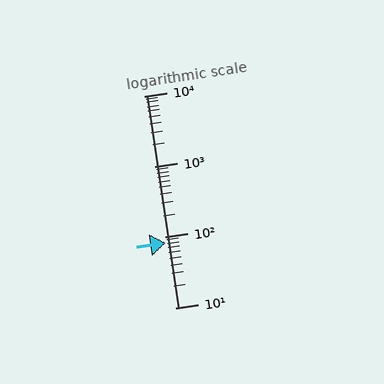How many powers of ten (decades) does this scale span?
The scale spans 3 decades, from 10 to 10000.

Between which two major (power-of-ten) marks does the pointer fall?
The pointer is between 10 and 100.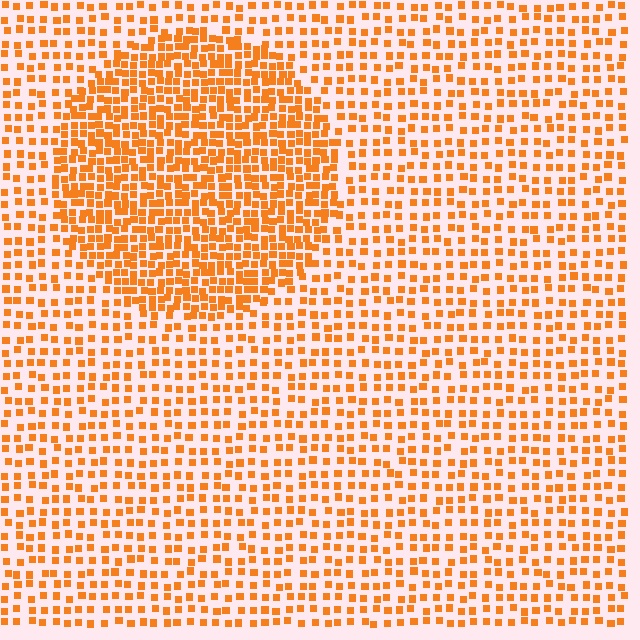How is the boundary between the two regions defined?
The boundary is defined by a change in element density (approximately 2.0x ratio). All elements are the same color, size, and shape.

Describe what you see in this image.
The image contains small orange elements arranged at two different densities. A circle-shaped region is visible where the elements are more densely packed than the surrounding area.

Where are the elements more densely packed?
The elements are more densely packed inside the circle boundary.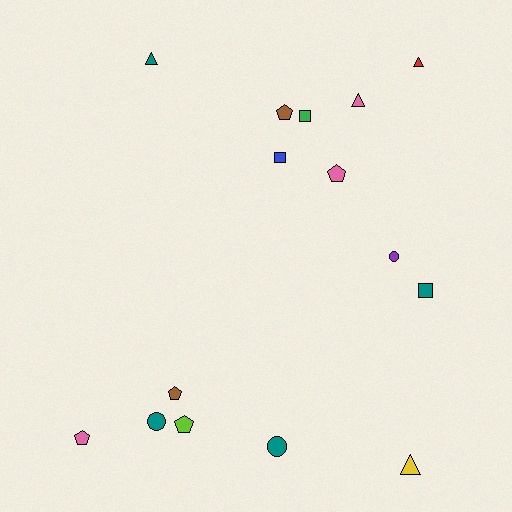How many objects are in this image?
There are 15 objects.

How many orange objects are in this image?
There are no orange objects.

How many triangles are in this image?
There are 4 triangles.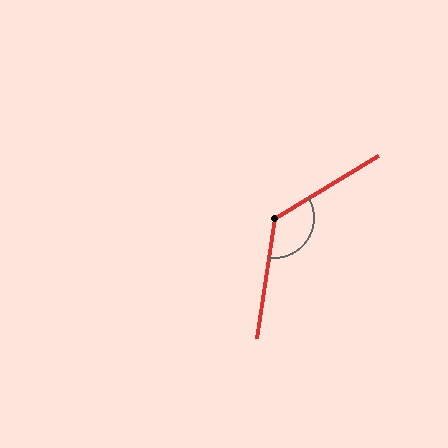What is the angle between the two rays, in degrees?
Approximately 130 degrees.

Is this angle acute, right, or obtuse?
It is obtuse.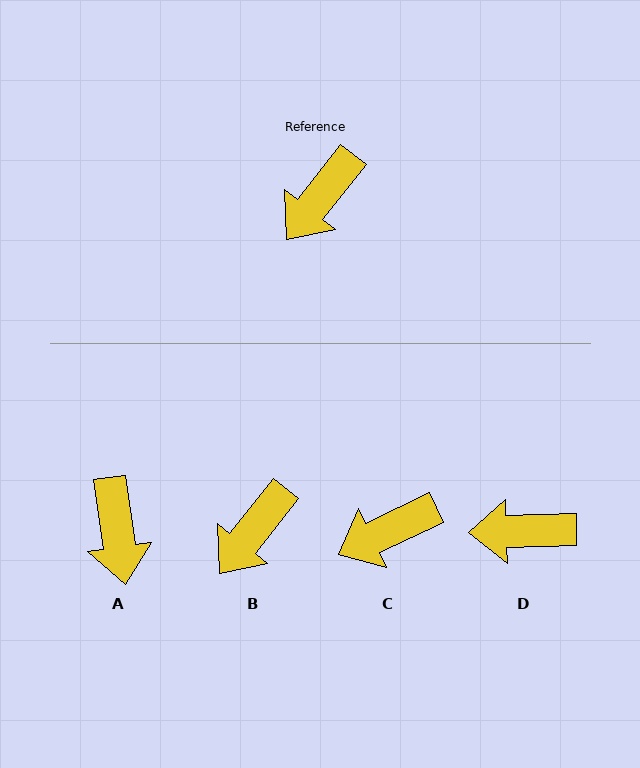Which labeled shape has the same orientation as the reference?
B.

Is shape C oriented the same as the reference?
No, it is off by about 26 degrees.